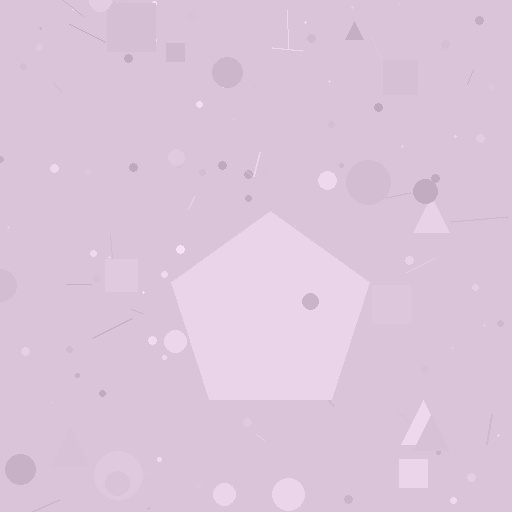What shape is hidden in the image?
A pentagon is hidden in the image.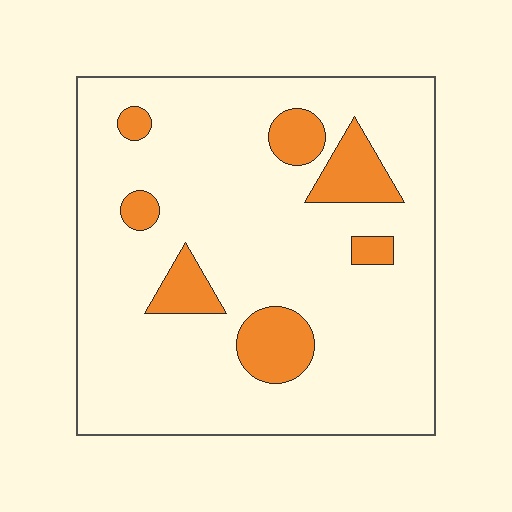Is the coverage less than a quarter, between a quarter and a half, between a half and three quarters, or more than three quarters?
Less than a quarter.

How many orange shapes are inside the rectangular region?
7.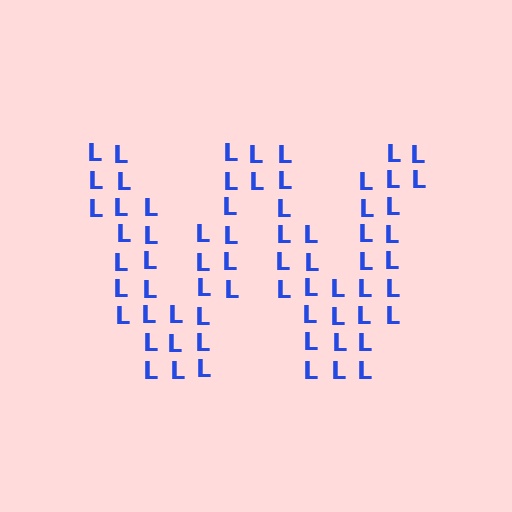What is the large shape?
The large shape is the letter W.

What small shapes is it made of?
It is made of small letter L's.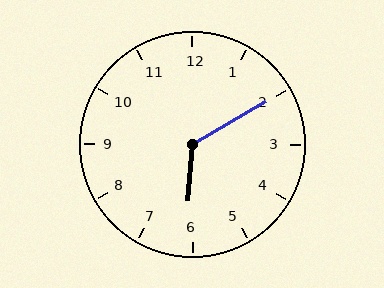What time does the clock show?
6:10.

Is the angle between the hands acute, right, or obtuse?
It is obtuse.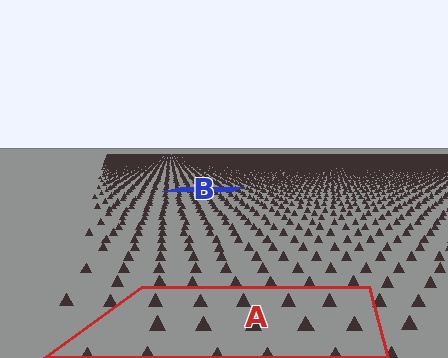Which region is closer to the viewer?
Region A is closer. The texture elements there are larger and more spread out.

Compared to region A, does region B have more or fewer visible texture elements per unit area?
Region B has more texture elements per unit area — they are packed more densely because it is farther away.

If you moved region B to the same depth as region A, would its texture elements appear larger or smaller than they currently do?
They would appear larger. At a closer depth, the same texture elements are projected at a bigger on-screen size.